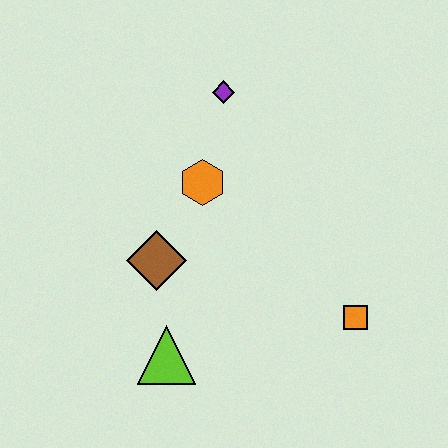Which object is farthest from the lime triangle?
The purple diamond is farthest from the lime triangle.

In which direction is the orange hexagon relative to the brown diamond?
The orange hexagon is above the brown diamond.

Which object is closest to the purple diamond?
The orange hexagon is closest to the purple diamond.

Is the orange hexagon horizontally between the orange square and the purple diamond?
No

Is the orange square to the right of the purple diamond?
Yes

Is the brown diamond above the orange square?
Yes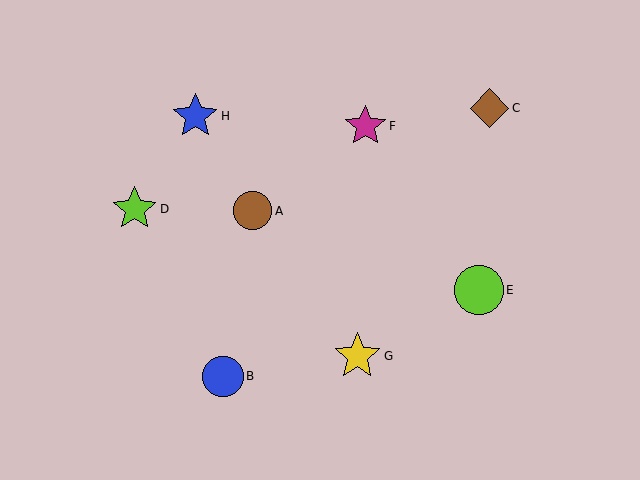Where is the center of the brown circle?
The center of the brown circle is at (253, 211).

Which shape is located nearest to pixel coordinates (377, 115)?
The magenta star (labeled F) at (365, 126) is nearest to that location.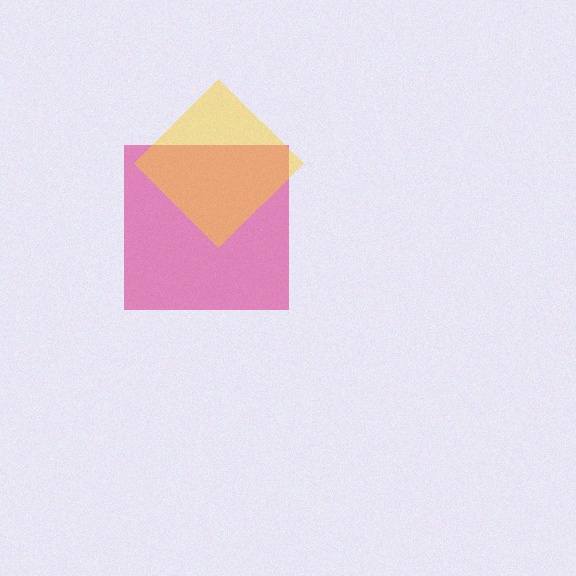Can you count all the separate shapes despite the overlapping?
Yes, there are 2 separate shapes.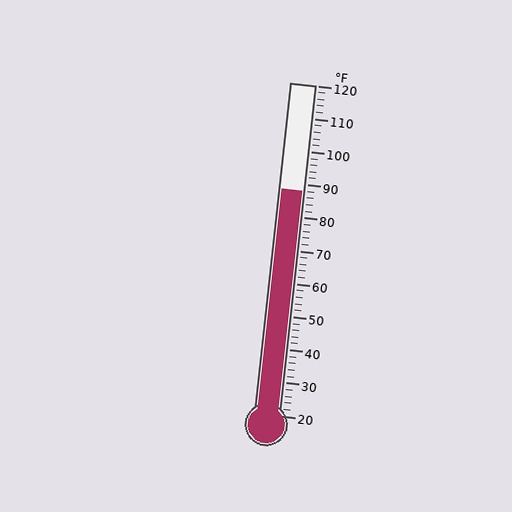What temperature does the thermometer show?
The thermometer shows approximately 88°F.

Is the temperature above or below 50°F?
The temperature is above 50°F.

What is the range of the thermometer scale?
The thermometer scale ranges from 20°F to 120°F.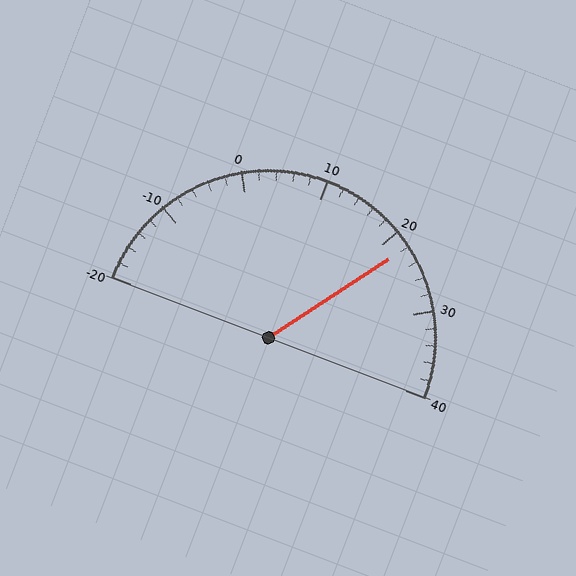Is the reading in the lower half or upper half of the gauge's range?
The reading is in the upper half of the range (-20 to 40).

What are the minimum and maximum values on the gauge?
The gauge ranges from -20 to 40.